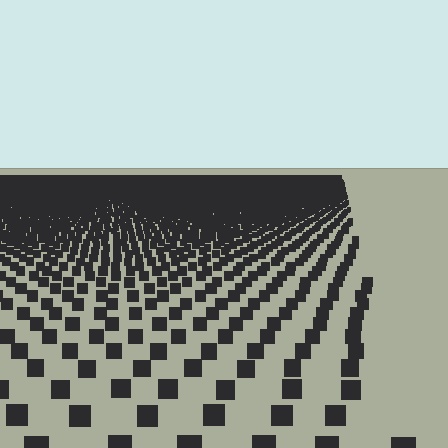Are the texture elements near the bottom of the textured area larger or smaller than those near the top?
Larger. Near the bottom, elements are closer to the viewer and appear at a bigger on-screen size.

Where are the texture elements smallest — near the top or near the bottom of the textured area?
Near the top.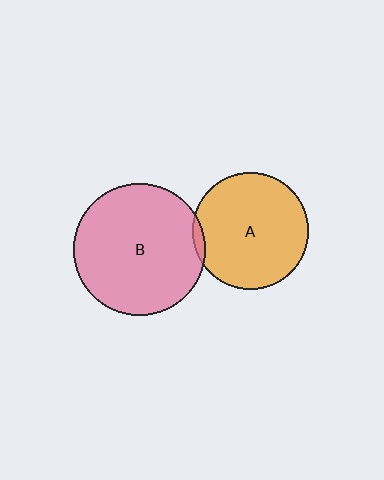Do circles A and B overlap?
Yes.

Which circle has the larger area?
Circle B (pink).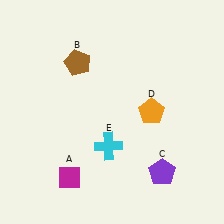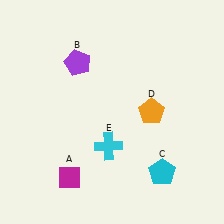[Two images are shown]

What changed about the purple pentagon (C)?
In Image 1, C is purple. In Image 2, it changed to cyan.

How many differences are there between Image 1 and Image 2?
There are 2 differences between the two images.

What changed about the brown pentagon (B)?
In Image 1, B is brown. In Image 2, it changed to purple.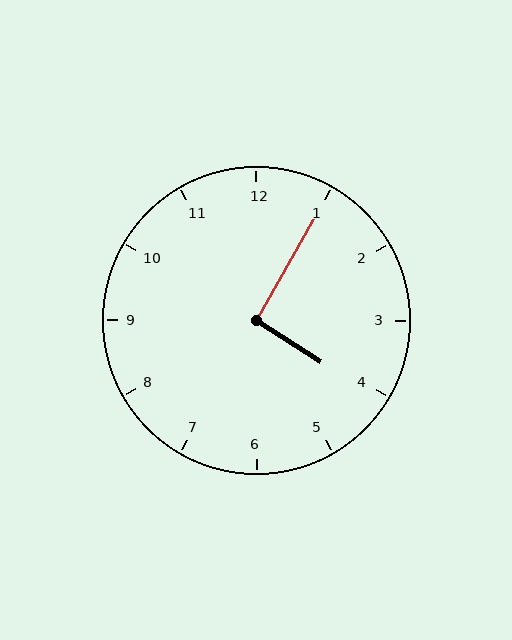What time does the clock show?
4:05.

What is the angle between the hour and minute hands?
Approximately 92 degrees.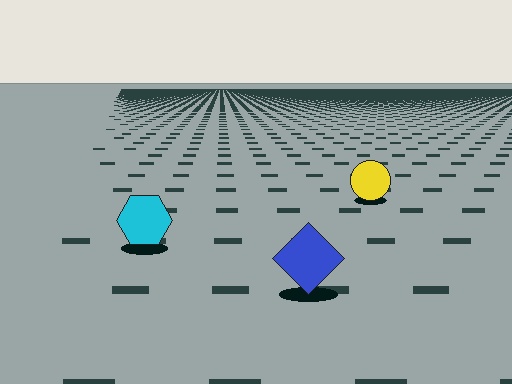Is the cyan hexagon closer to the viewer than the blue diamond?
No. The blue diamond is closer — you can tell from the texture gradient: the ground texture is coarser near it.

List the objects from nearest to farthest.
From nearest to farthest: the blue diamond, the cyan hexagon, the yellow circle.